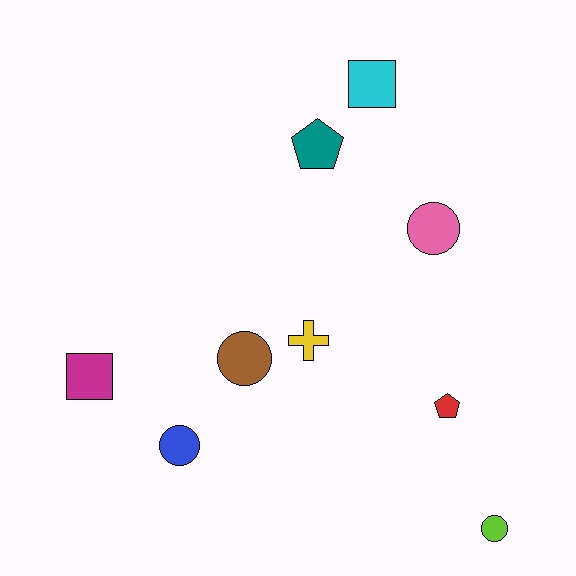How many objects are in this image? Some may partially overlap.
There are 9 objects.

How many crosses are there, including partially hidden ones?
There is 1 cross.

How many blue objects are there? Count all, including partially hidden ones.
There is 1 blue object.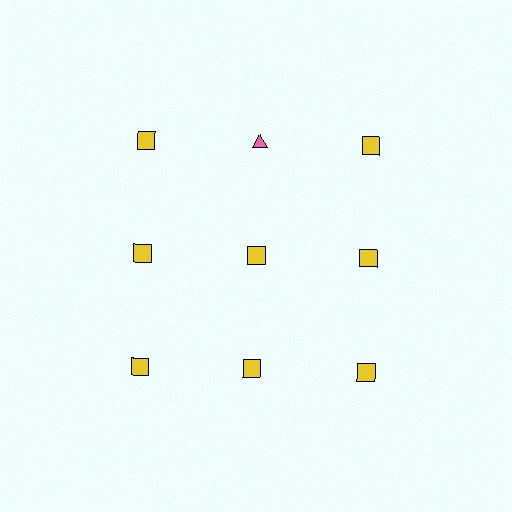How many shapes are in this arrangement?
There are 9 shapes arranged in a grid pattern.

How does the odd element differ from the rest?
It differs in both color (pink instead of yellow) and shape (triangle instead of square).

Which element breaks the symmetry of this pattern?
The pink triangle in the top row, second from left column breaks the symmetry. All other shapes are yellow squares.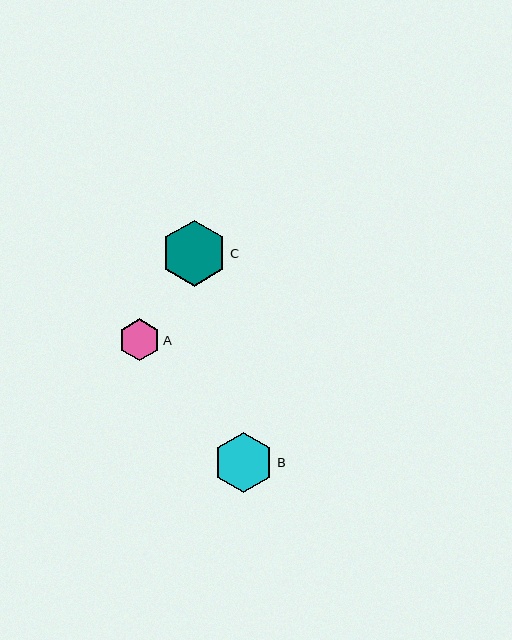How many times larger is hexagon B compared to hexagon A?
Hexagon B is approximately 1.4 times the size of hexagon A.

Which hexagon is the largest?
Hexagon C is the largest with a size of approximately 65 pixels.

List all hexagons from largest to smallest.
From largest to smallest: C, B, A.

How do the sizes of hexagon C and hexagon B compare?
Hexagon C and hexagon B are approximately the same size.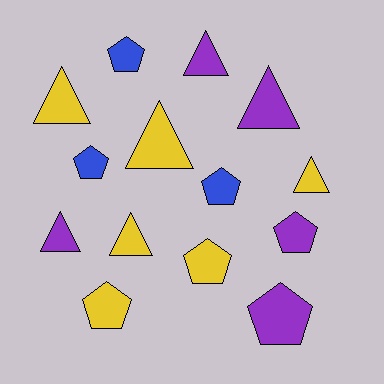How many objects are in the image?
There are 14 objects.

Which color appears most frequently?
Yellow, with 6 objects.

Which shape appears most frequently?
Pentagon, with 7 objects.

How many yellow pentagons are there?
There are 2 yellow pentagons.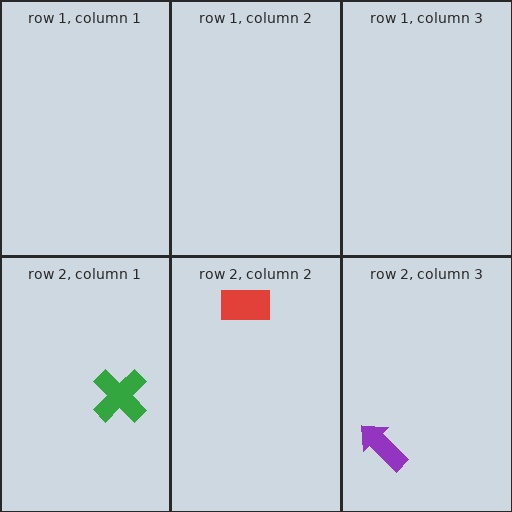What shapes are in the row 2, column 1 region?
The green cross.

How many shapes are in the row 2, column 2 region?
1.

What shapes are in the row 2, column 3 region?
The purple arrow.